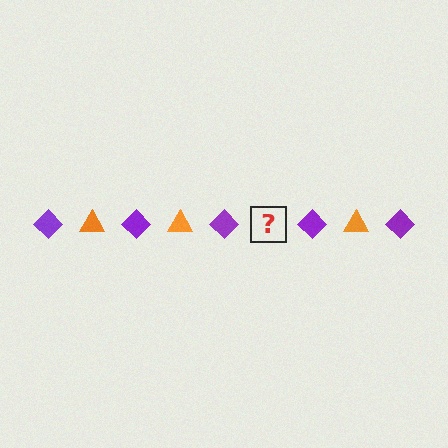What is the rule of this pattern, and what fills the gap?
The rule is that the pattern alternates between purple diamond and orange triangle. The gap should be filled with an orange triangle.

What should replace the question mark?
The question mark should be replaced with an orange triangle.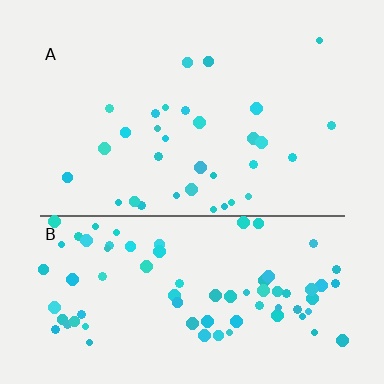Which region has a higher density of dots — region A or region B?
B (the bottom).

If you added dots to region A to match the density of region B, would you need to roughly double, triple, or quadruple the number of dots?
Approximately triple.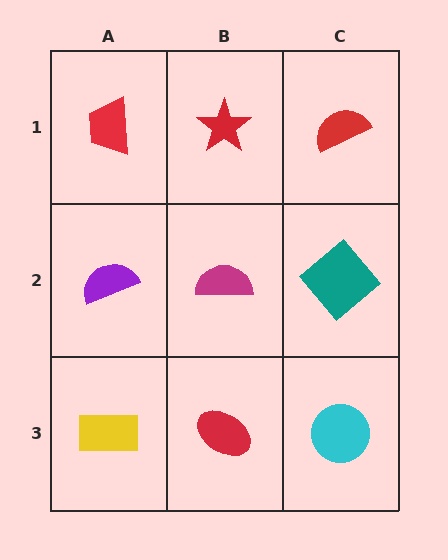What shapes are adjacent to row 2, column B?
A red star (row 1, column B), a red ellipse (row 3, column B), a purple semicircle (row 2, column A), a teal diamond (row 2, column C).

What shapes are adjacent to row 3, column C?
A teal diamond (row 2, column C), a red ellipse (row 3, column B).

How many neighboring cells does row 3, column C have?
2.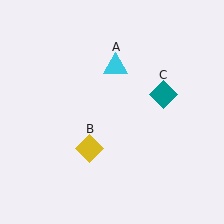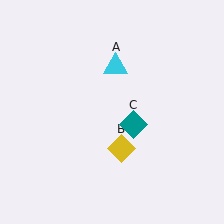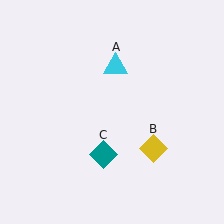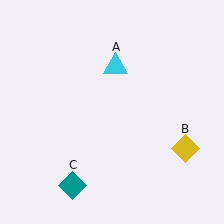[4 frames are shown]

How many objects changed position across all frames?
2 objects changed position: yellow diamond (object B), teal diamond (object C).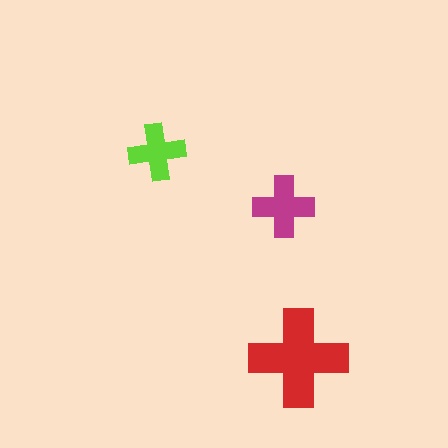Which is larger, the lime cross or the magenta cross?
The magenta one.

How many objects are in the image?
There are 3 objects in the image.